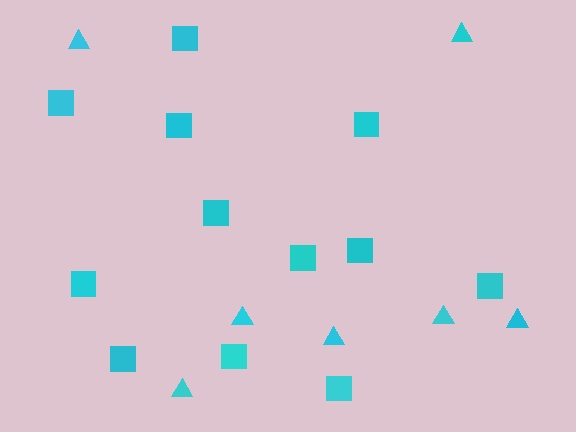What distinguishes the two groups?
There are 2 groups: one group of squares (12) and one group of triangles (7).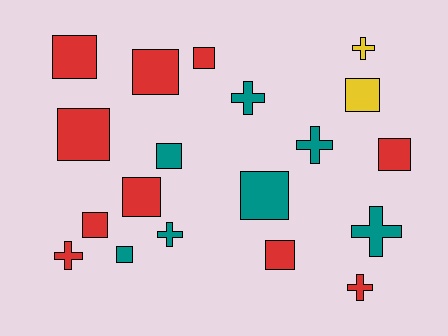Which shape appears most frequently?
Square, with 12 objects.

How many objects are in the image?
There are 19 objects.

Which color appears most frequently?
Red, with 10 objects.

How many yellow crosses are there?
There is 1 yellow cross.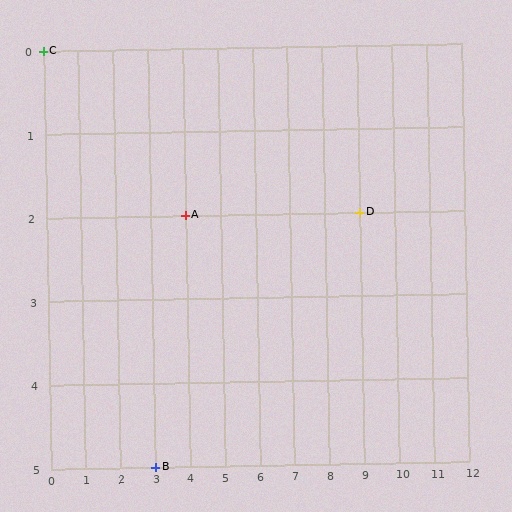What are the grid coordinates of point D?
Point D is at grid coordinates (9, 2).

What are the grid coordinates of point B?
Point B is at grid coordinates (3, 5).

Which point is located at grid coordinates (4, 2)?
Point A is at (4, 2).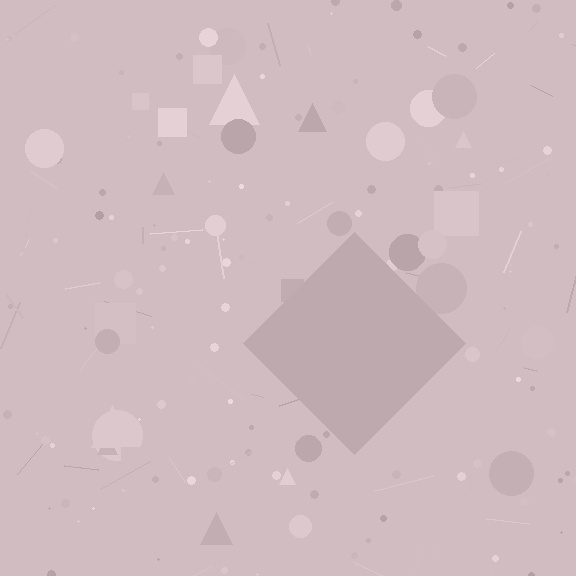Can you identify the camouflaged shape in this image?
The camouflaged shape is a diamond.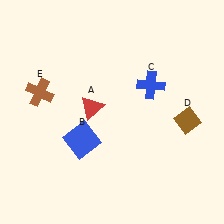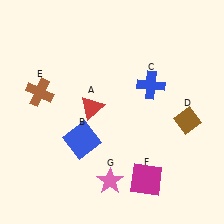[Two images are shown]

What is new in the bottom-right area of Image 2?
A magenta square (F) was added in the bottom-right area of Image 2.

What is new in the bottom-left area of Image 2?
A pink star (G) was added in the bottom-left area of Image 2.